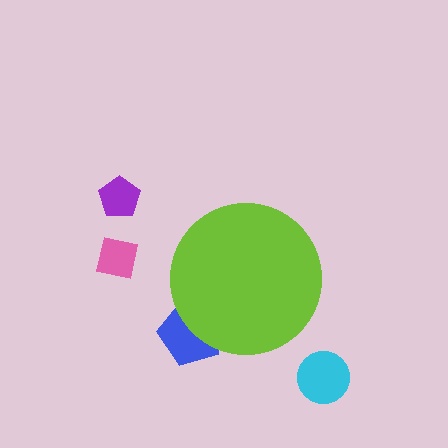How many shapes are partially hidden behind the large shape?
1 shape is partially hidden.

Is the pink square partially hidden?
No, the pink square is fully visible.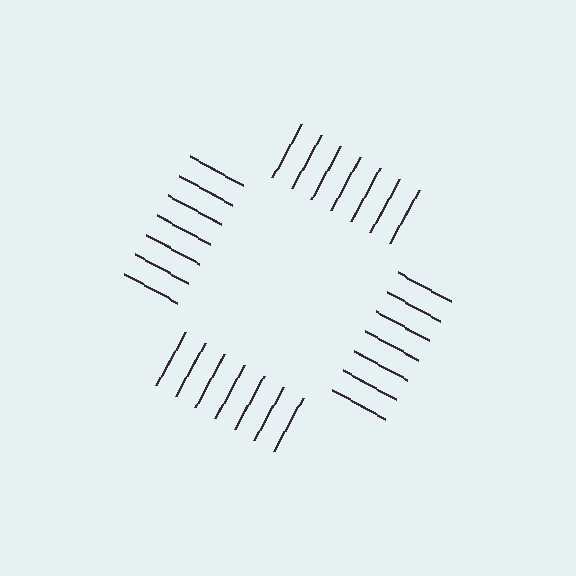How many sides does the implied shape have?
4 sides — the line-ends trace a square.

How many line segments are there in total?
28 — 7 along each of the 4 edges.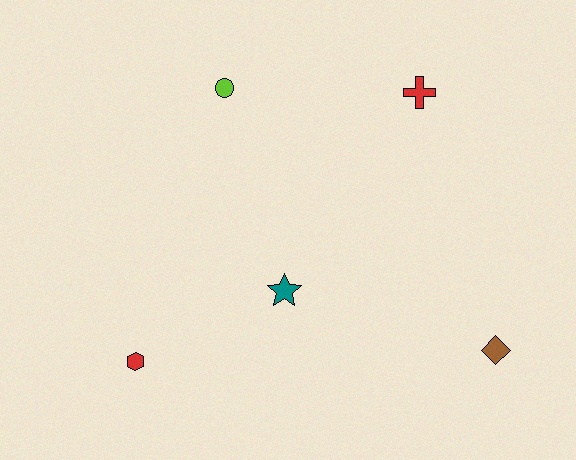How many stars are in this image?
There is 1 star.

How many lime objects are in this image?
There is 1 lime object.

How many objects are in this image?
There are 5 objects.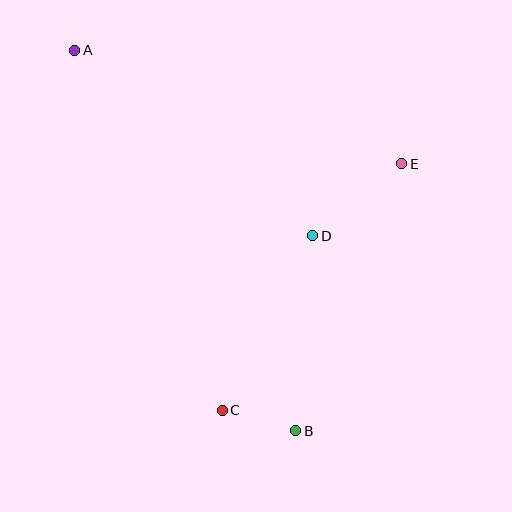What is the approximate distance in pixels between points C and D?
The distance between C and D is approximately 196 pixels.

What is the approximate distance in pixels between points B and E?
The distance between B and E is approximately 287 pixels.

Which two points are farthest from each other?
Points A and B are farthest from each other.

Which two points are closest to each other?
Points B and C are closest to each other.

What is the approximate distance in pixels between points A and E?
The distance between A and E is approximately 346 pixels.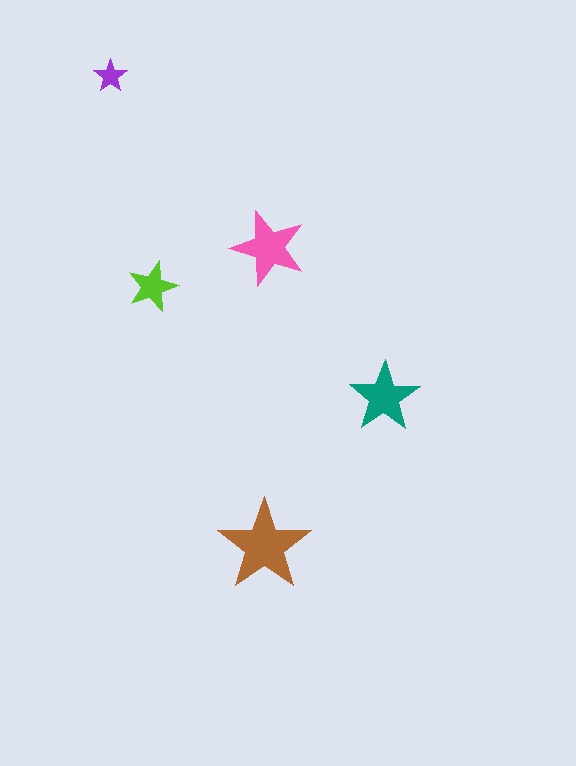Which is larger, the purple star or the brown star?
The brown one.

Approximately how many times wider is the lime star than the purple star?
About 1.5 times wider.